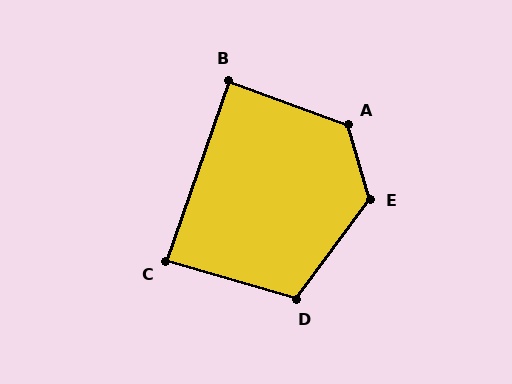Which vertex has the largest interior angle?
E, at approximately 127 degrees.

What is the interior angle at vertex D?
Approximately 111 degrees (obtuse).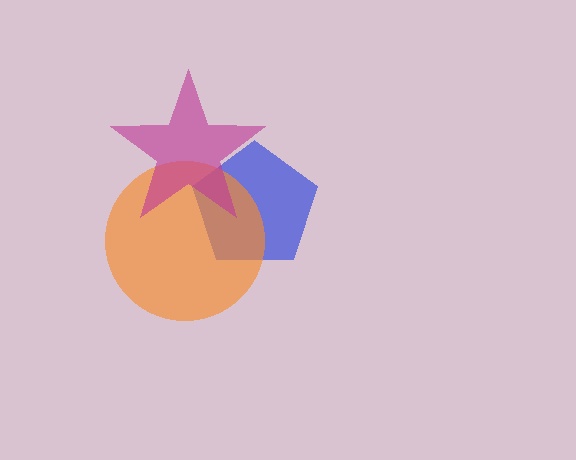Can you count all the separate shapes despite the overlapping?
Yes, there are 3 separate shapes.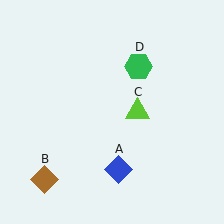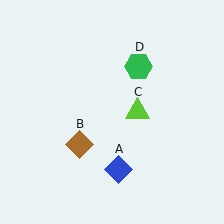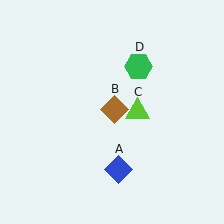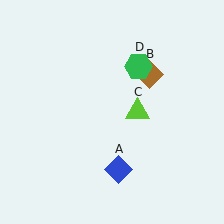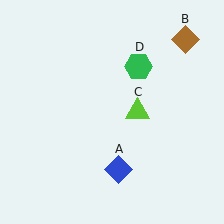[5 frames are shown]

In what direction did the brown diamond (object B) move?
The brown diamond (object B) moved up and to the right.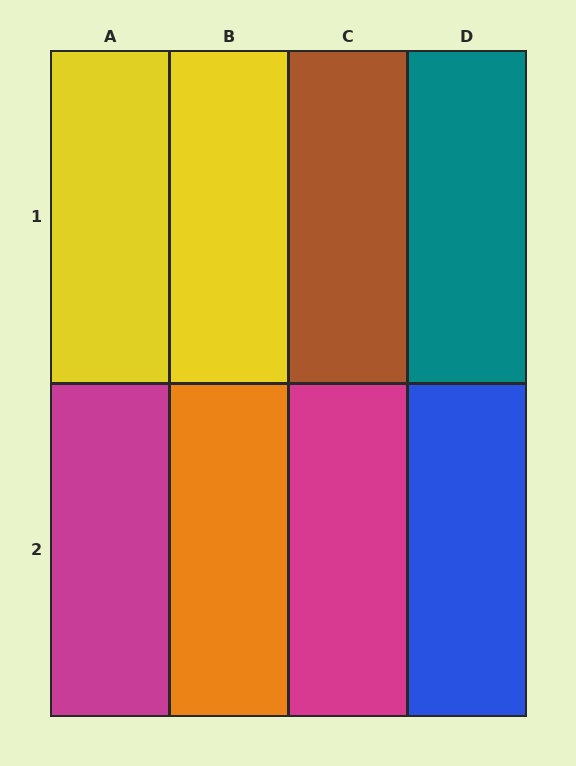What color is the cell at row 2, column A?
Magenta.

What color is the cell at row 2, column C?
Magenta.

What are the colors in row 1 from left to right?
Yellow, yellow, brown, teal.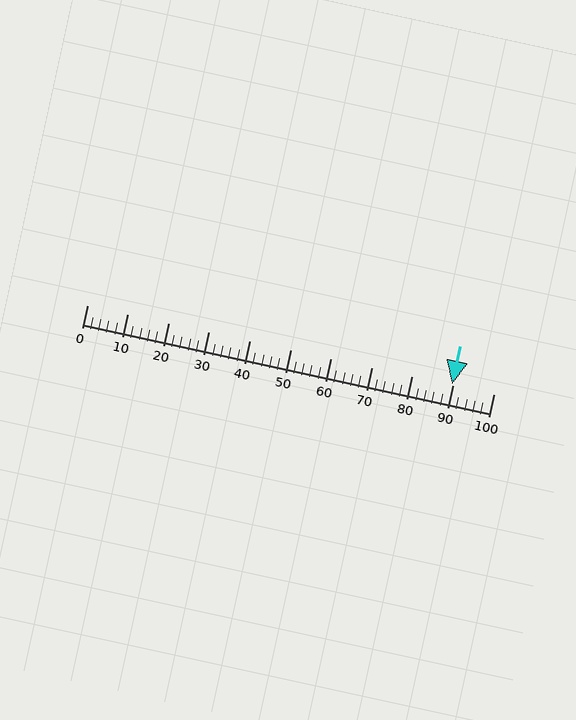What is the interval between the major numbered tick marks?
The major tick marks are spaced 10 units apart.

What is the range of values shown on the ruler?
The ruler shows values from 0 to 100.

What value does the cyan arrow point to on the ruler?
The cyan arrow points to approximately 90.